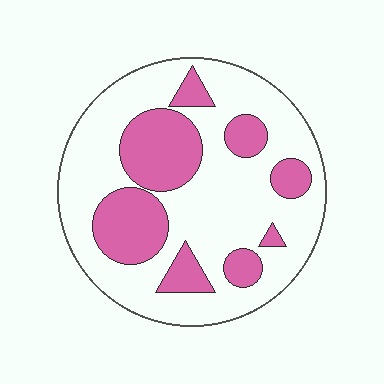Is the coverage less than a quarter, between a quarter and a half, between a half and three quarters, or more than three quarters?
Between a quarter and a half.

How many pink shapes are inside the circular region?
8.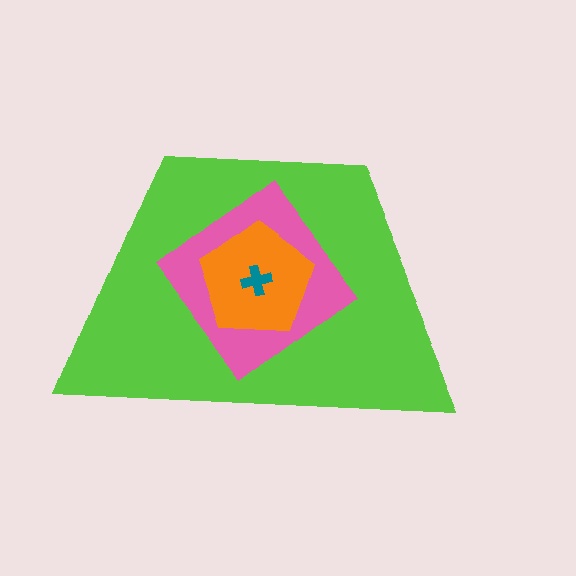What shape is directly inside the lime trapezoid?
The pink diamond.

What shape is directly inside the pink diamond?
The orange pentagon.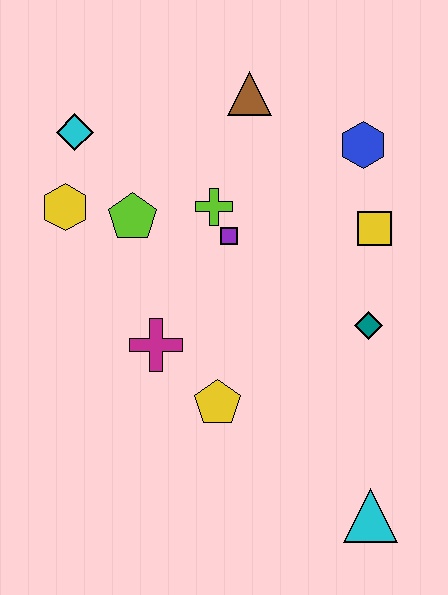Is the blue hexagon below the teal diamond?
No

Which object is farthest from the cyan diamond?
The cyan triangle is farthest from the cyan diamond.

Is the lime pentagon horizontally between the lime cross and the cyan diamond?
Yes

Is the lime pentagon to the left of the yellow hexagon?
No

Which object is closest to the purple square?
The lime cross is closest to the purple square.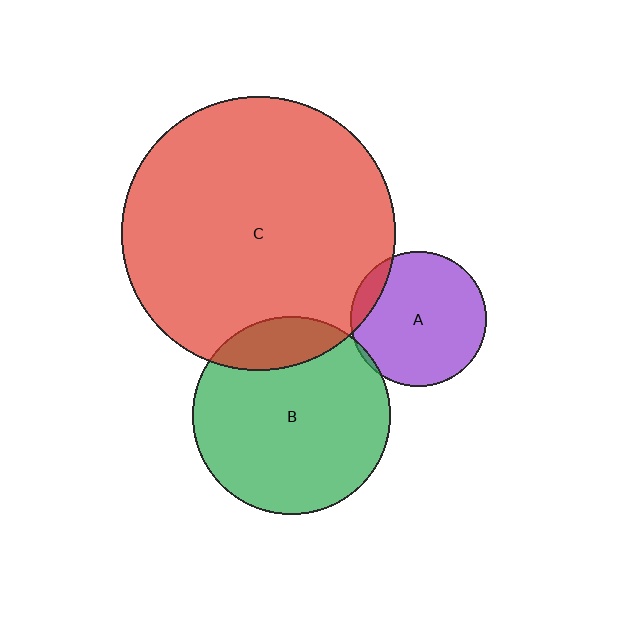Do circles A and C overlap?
Yes.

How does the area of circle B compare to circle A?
Approximately 2.1 times.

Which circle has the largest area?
Circle C (red).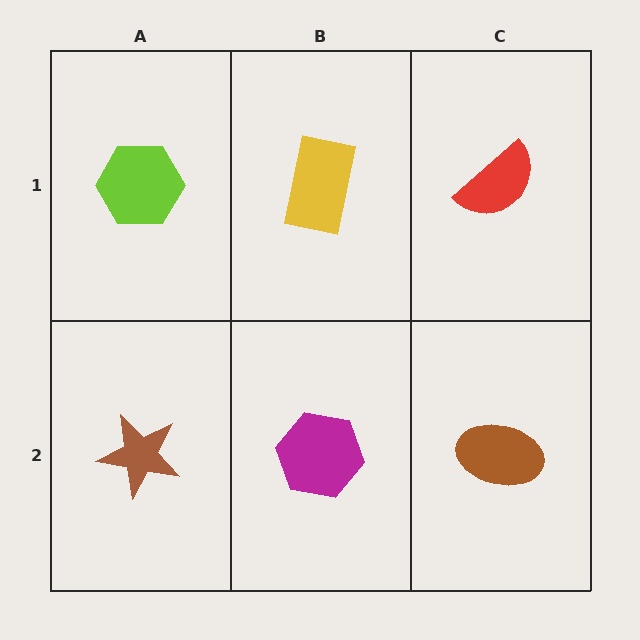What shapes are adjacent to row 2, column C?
A red semicircle (row 1, column C), a magenta hexagon (row 2, column B).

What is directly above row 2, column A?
A lime hexagon.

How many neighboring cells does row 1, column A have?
2.